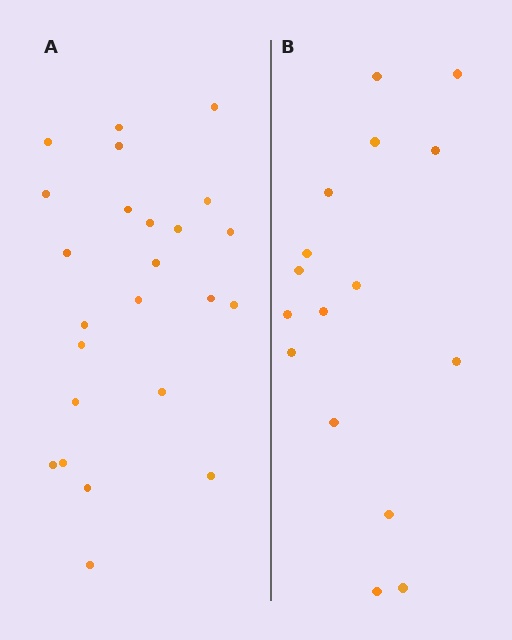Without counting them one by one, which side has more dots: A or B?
Region A (the left region) has more dots.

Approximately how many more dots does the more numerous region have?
Region A has roughly 8 or so more dots than region B.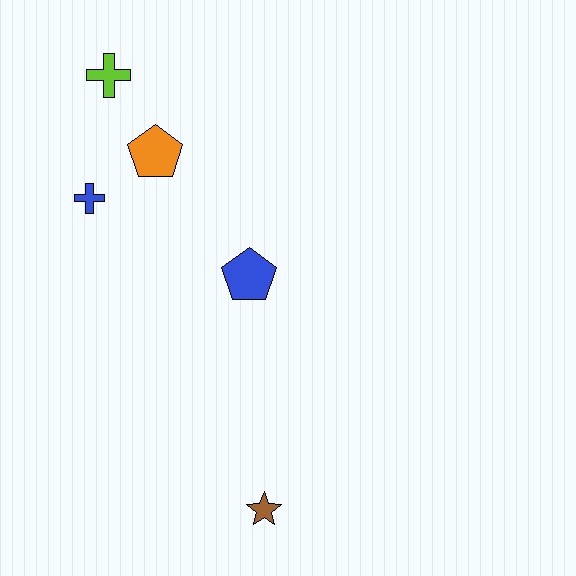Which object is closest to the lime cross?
The orange pentagon is closest to the lime cross.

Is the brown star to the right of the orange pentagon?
Yes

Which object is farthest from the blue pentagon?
The lime cross is farthest from the blue pentagon.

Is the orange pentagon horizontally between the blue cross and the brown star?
Yes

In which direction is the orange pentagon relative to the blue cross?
The orange pentagon is to the right of the blue cross.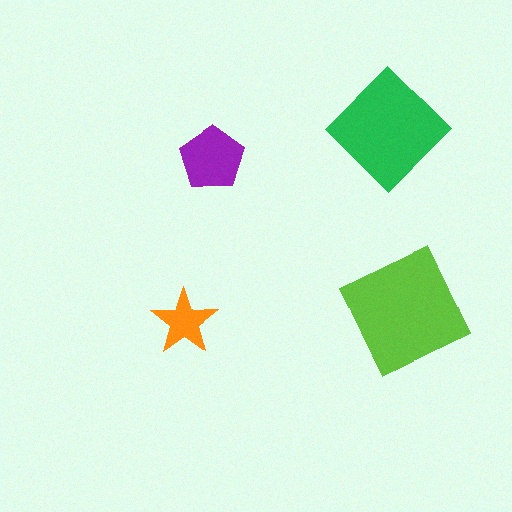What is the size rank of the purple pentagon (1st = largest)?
3rd.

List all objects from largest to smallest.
The lime square, the green diamond, the purple pentagon, the orange star.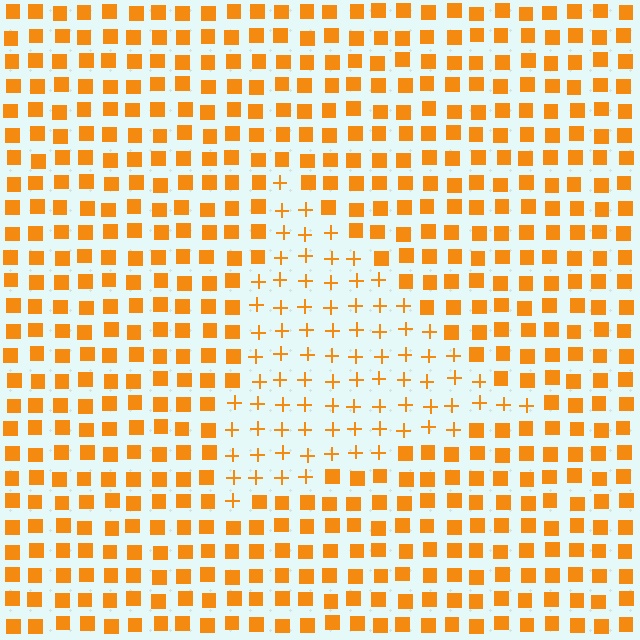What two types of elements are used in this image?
The image uses plus signs inside the triangle region and squares outside it.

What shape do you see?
I see a triangle.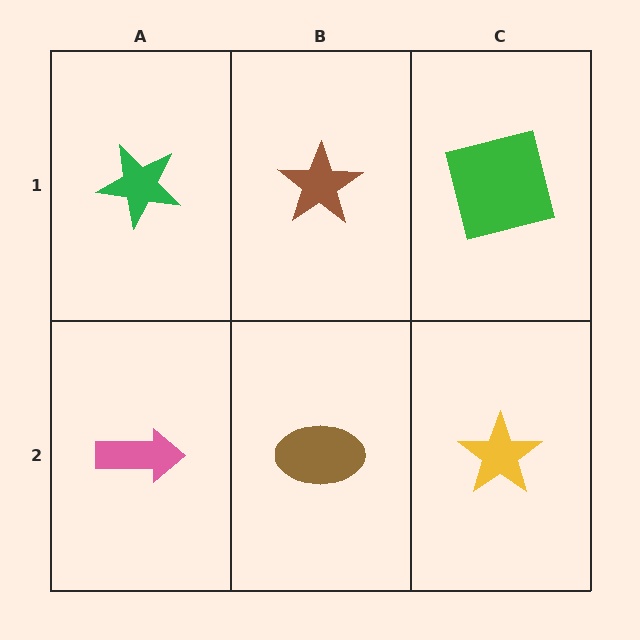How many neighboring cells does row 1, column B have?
3.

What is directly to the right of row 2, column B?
A yellow star.